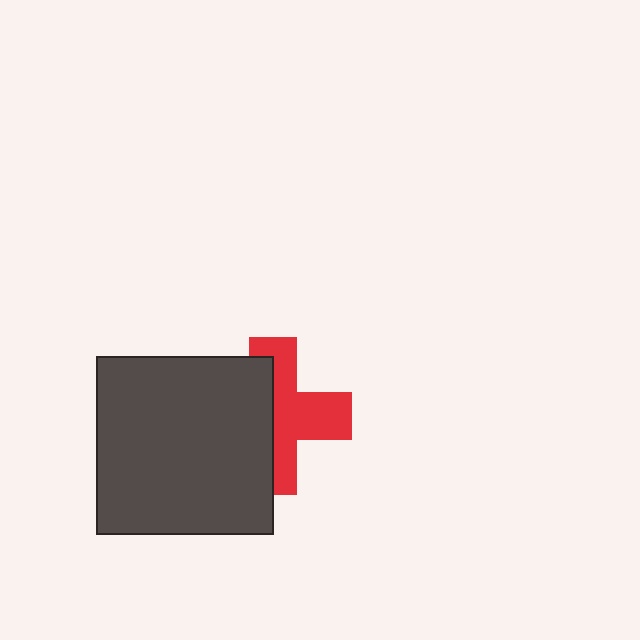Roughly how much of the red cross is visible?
About half of it is visible (roughly 53%).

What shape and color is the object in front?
The object in front is a dark gray square.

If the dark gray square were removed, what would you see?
You would see the complete red cross.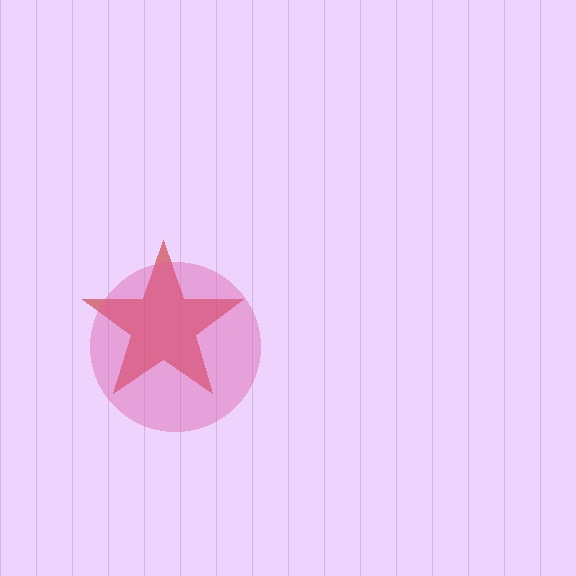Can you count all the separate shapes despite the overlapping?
Yes, there are 2 separate shapes.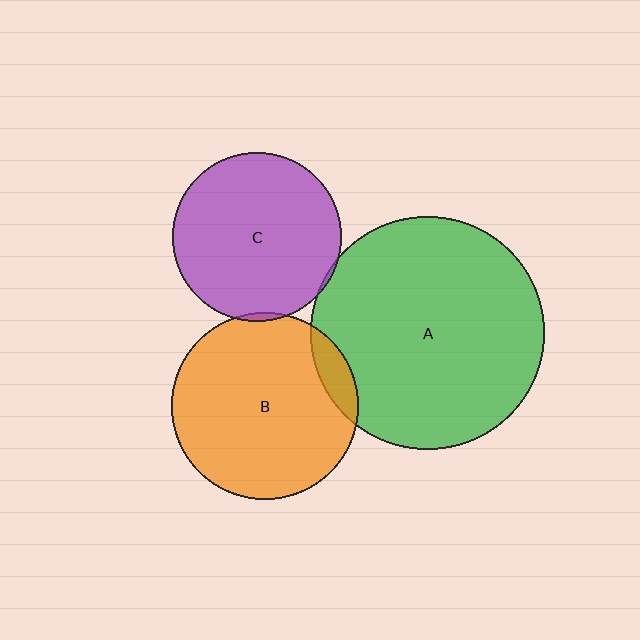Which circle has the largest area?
Circle A (green).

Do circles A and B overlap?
Yes.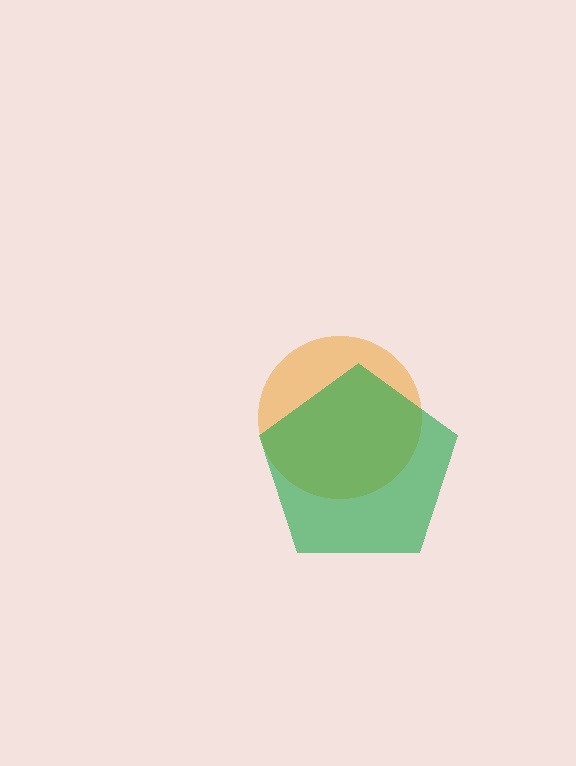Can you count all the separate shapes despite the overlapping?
Yes, there are 2 separate shapes.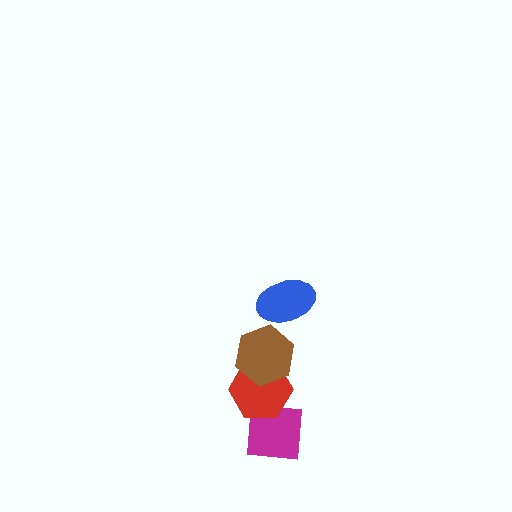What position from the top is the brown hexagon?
The brown hexagon is 2nd from the top.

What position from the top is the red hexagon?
The red hexagon is 3rd from the top.